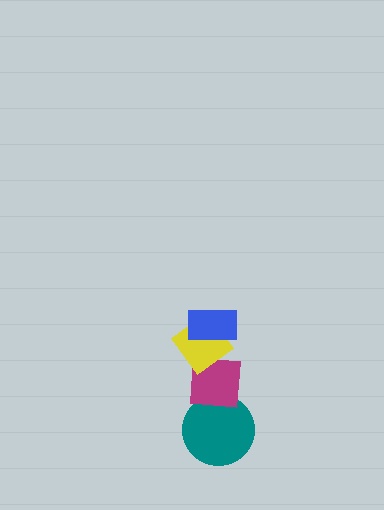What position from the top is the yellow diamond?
The yellow diamond is 2nd from the top.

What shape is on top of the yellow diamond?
The blue rectangle is on top of the yellow diamond.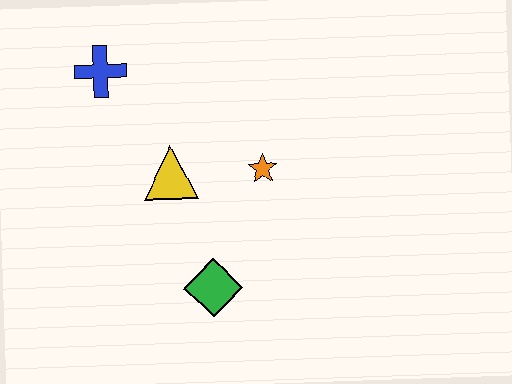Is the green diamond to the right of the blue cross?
Yes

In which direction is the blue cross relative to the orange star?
The blue cross is to the left of the orange star.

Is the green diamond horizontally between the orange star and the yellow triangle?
Yes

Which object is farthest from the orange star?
The blue cross is farthest from the orange star.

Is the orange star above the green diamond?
Yes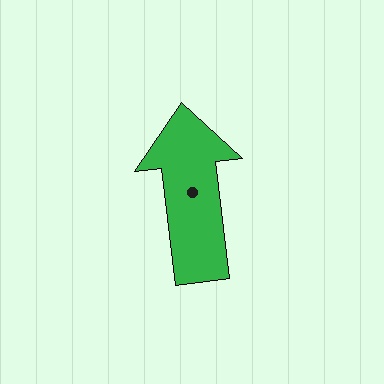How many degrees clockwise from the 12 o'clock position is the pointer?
Approximately 353 degrees.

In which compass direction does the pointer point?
North.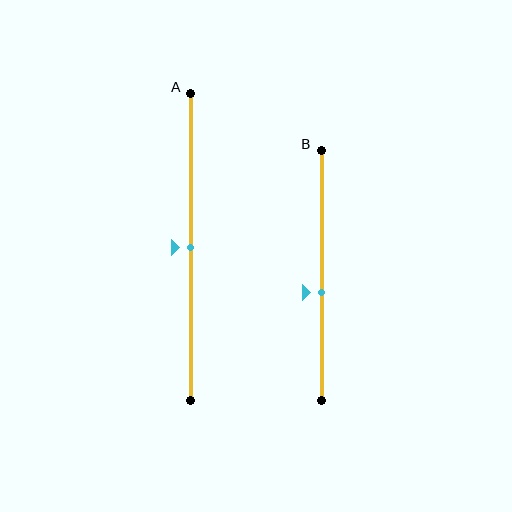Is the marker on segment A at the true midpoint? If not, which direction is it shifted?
Yes, the marker on segment A is at the true midpoint.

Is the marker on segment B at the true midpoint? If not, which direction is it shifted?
No, the marker on segment B is shifted downward by about 7% of the segment length.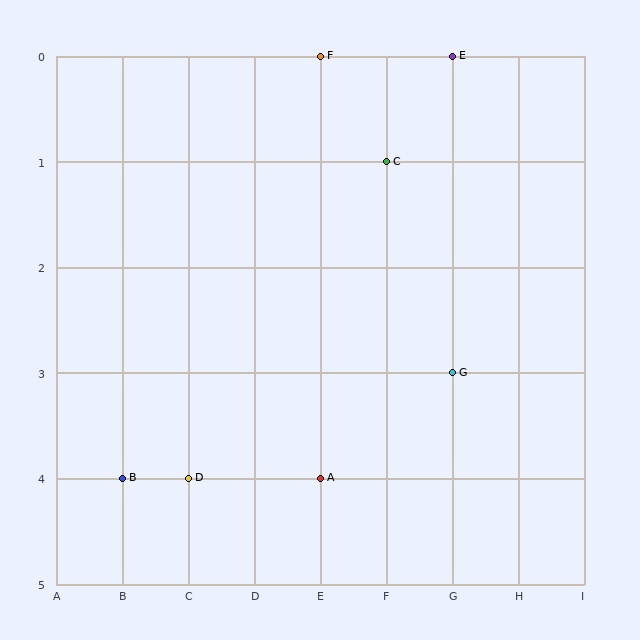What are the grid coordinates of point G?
Point G is at grid coordinates (G, 3).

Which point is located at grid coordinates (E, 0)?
Point F is at (E, 0).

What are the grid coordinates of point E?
Point E is at grid coordinates (G, 0).